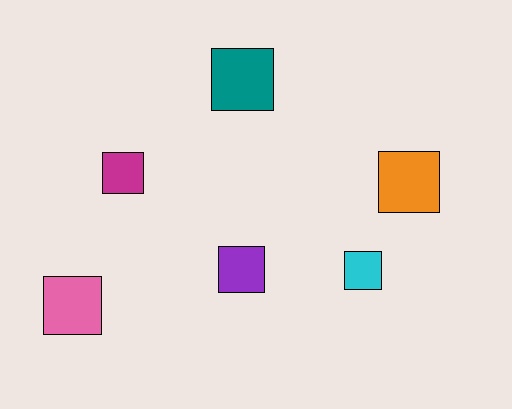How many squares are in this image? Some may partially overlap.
There are 6 squares.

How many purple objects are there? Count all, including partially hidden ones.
There is 1 purple object.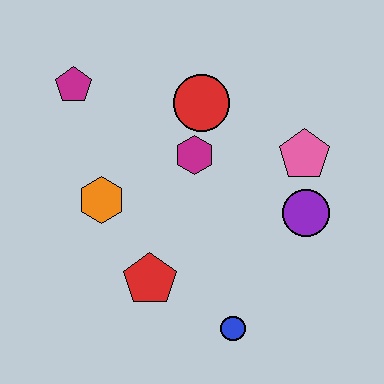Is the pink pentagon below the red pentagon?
No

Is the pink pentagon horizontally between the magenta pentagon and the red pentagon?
No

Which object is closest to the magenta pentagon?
The orange hexagon is closest to the magenta pentagon.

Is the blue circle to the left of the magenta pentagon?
No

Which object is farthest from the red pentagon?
The magenta pentagon is farthest from the red pentagon.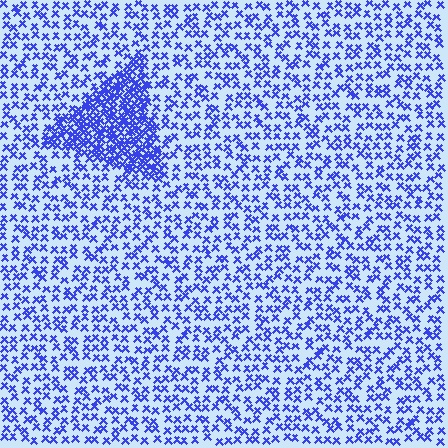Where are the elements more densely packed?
The elements are more densely packed inside the triangle boundary.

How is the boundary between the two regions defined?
The boundary is defined by a change in element density (approximately 2.6x ratio). All elements are the same color, size, and shape.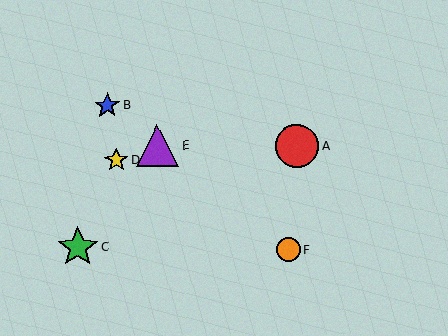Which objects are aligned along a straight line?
Objects B, E, F are aligned along a straight line.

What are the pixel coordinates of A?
Object A is at (297, 146).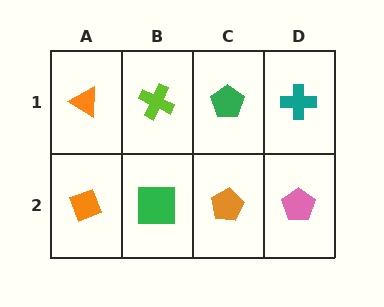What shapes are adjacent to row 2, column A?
An orange triangle (row 1, column A), a green square (row 2, column B).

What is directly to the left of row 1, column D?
A green pentagon.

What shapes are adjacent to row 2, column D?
A teal cross (row 1, column D), an orange pentagon (row 2, column C).